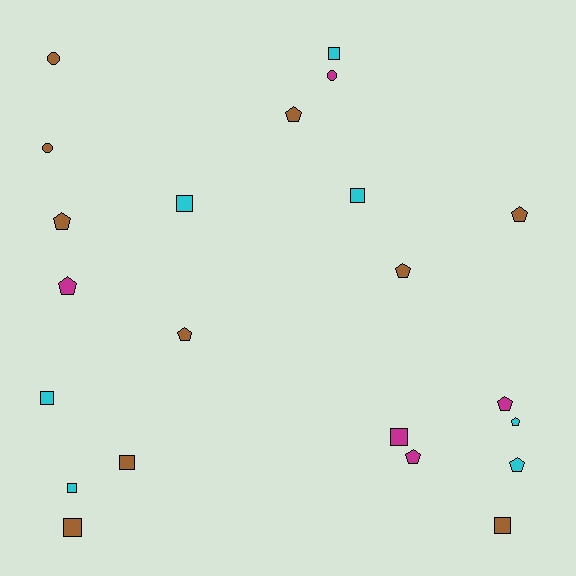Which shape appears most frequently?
Pentagon, with 10 objects.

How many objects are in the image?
There are 22 objects.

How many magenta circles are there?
There is 1 magenta circle.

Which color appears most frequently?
Brown, with 10 objects.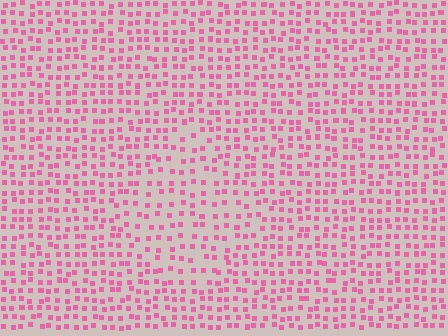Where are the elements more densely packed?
The elements are more densely packed outside the diamond boundary.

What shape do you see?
I see a diamond.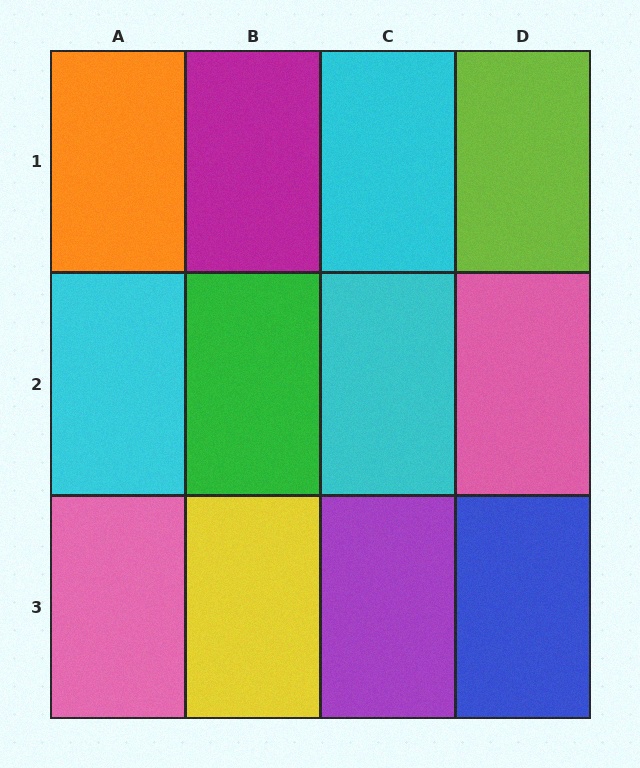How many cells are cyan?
3 cells are cyan.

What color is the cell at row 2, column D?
Pink.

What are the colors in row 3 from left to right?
Pink, yellow, purple, blue.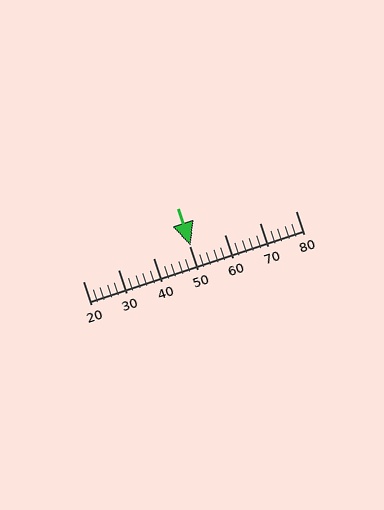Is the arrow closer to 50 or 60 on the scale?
The arrow is closer to 50.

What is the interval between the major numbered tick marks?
The major tick marks are spaced 10 units apart.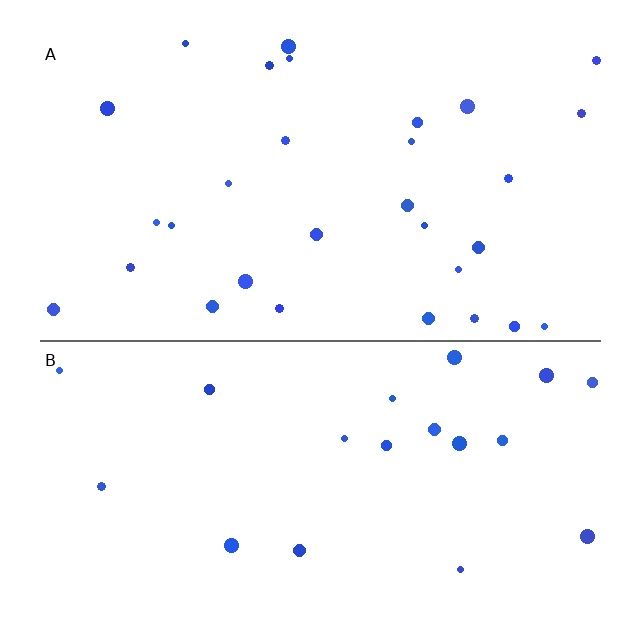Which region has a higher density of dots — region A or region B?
A (the top).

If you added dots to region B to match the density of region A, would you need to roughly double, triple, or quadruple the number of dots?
Approximately double.